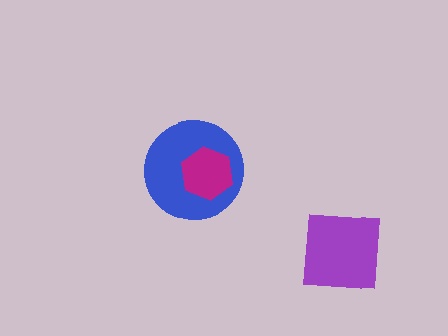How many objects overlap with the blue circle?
1 object overlaps with the blue circle.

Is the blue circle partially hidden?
Yes, it is partially covered by another shape.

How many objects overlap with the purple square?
0 objects overlap with the purple square.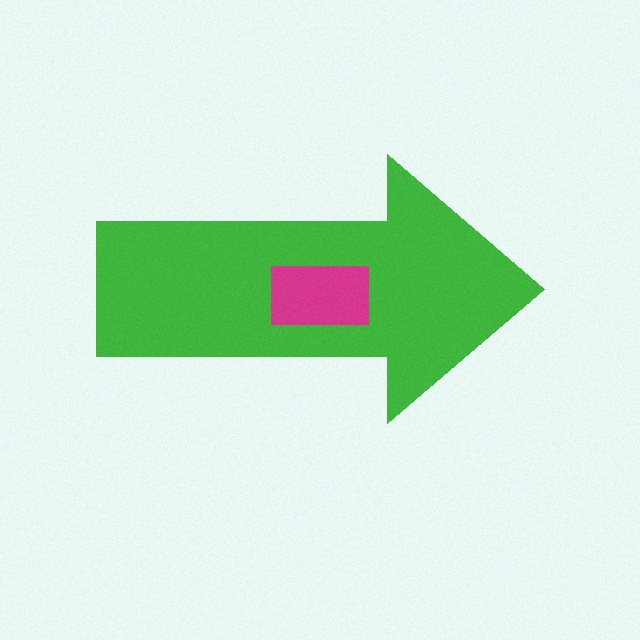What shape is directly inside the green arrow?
The magenta rectangle.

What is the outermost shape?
The green arrow.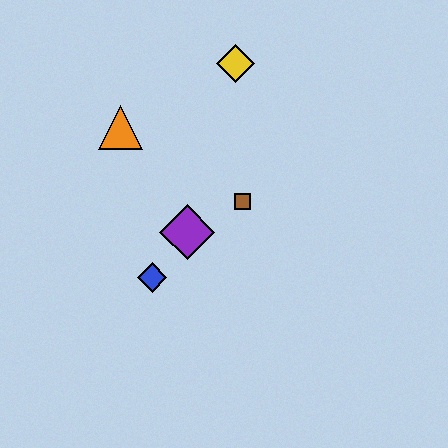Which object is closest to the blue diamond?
The purple diamond is closest to the blue diamond.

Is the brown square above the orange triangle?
No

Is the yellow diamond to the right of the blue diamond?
Yes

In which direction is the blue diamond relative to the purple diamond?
The blue diamond is below the purple diamond.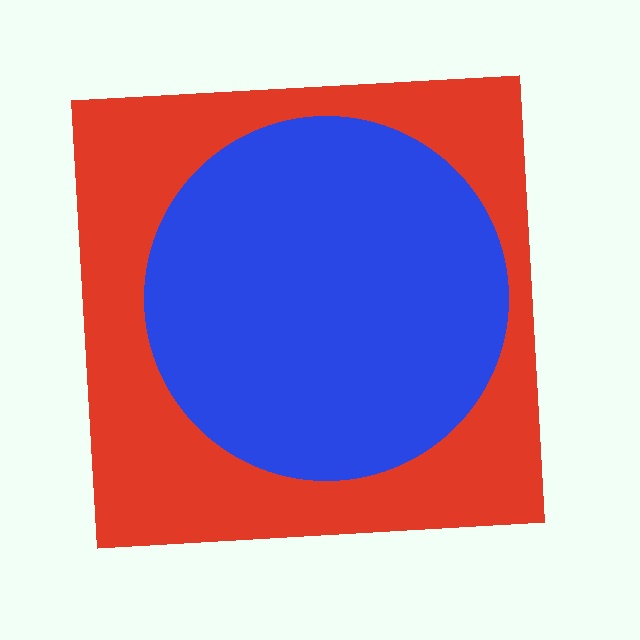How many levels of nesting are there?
2.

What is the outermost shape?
The red square.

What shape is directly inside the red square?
The blue circle.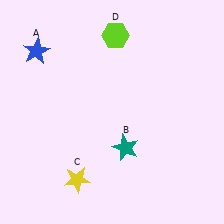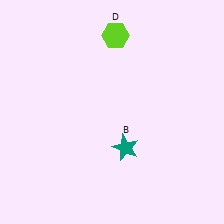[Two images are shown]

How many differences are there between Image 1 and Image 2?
There are 2 differences between the two images.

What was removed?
The blue star (A), the yellow star (C) were removed in Image 2.